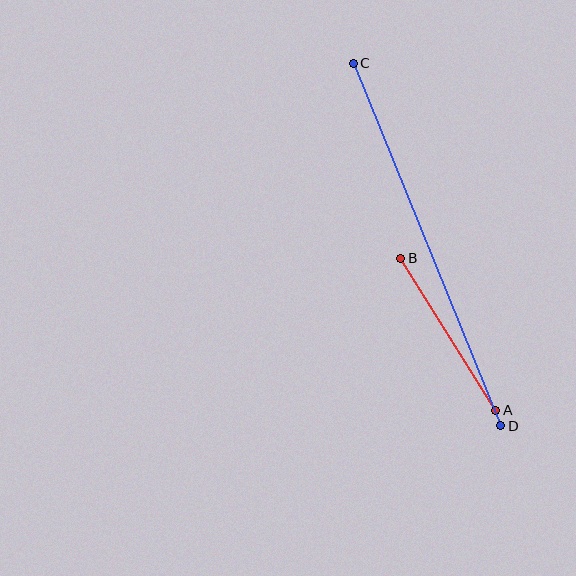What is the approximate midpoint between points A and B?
The midpoint is at approximately (448, 334) pixels.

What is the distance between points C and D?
The distance is approximately 392 pixels.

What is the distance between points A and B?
The distance is approximately 179 pixels.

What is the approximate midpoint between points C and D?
The midpoint is at approximately (427, 245) pixels.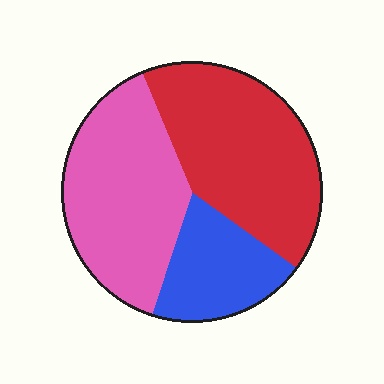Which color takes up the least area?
Blue, at roughly 20%.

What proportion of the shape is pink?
Pink covers roughly 40% of the shape.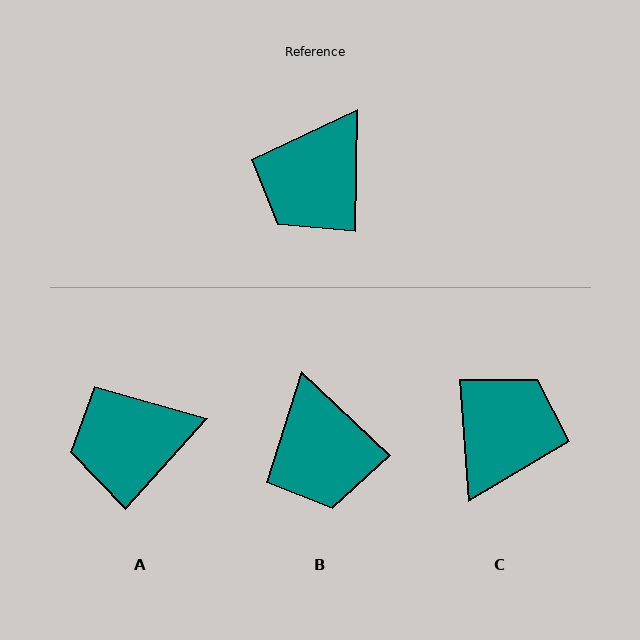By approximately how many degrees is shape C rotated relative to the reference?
Approximately 175 degrees clockwise.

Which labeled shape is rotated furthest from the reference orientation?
C, about 175 degrees away.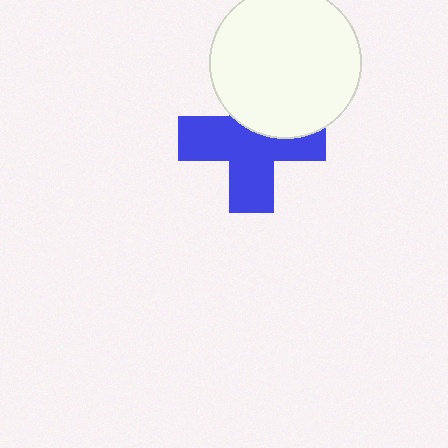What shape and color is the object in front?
The object in front is a white circle.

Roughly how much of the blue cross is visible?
Most of it is visible (roughly 66%).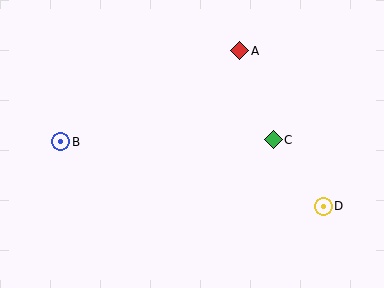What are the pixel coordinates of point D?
Point D is at (323, 206).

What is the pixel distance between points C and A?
The distance between C and A is 95 pixels.